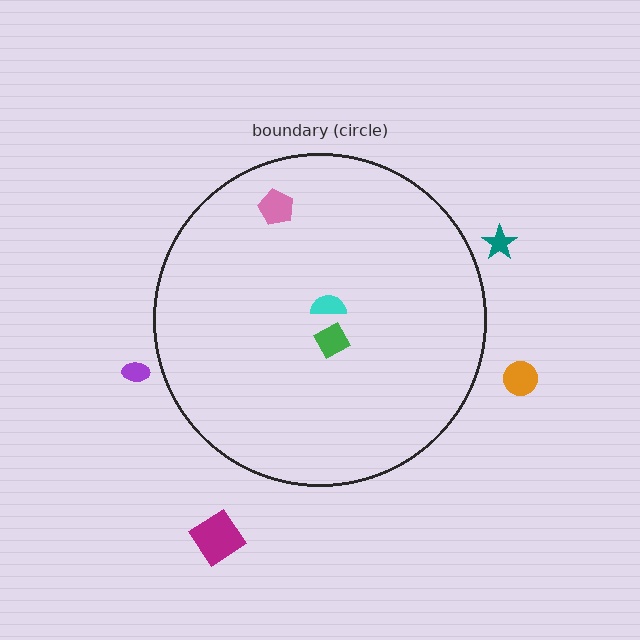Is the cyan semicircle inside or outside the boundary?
Inside.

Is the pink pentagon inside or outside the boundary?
Inside.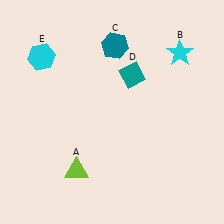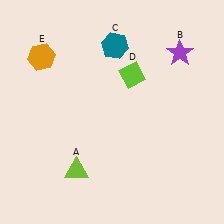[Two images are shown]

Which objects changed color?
B changed from cyan to purple. D changed from teal to lime. E changed from cyan to orange.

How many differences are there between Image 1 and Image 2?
There are 3 differences between the two images.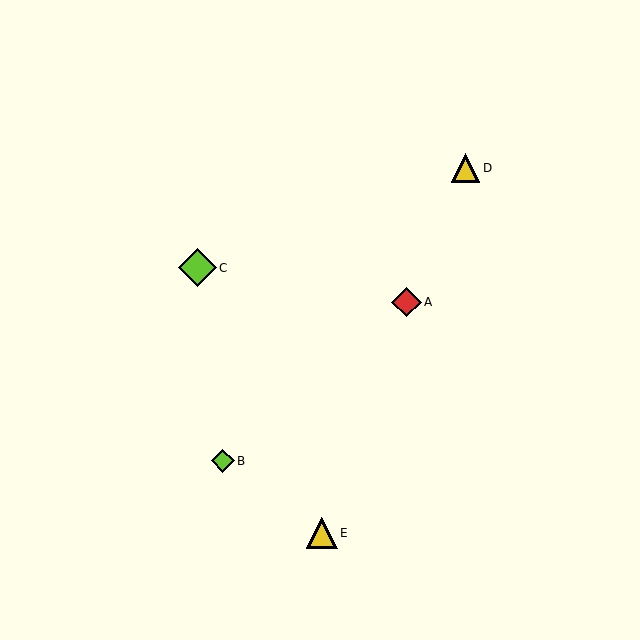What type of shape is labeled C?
Shape C is a lime diamond.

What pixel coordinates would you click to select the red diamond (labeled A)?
Click at (406, 302) to select the red diamond A.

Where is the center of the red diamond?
The center of the red diamond is at (406, 302).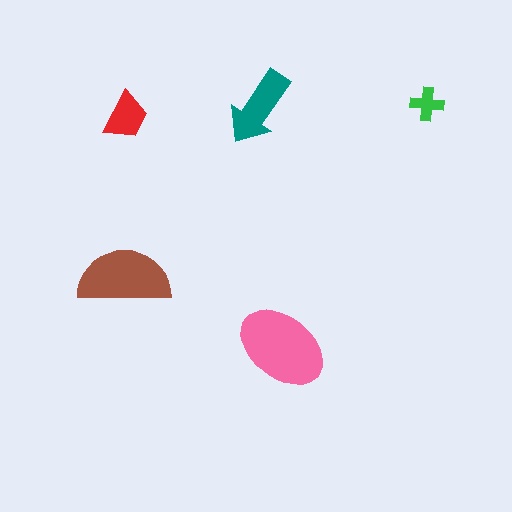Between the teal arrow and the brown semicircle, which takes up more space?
The brown semicircle.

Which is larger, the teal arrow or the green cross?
The teal arrow.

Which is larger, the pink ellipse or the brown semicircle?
The pink ellipse.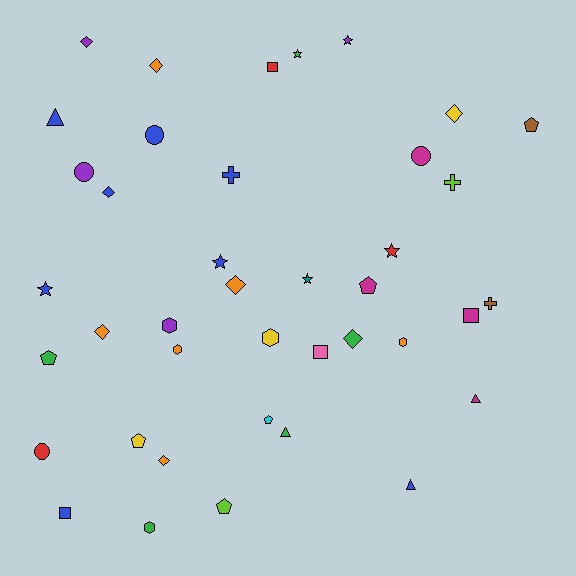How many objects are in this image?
There are 40 objects.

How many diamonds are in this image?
There are 8 diamonds.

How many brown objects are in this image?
There are 2 brown objects.